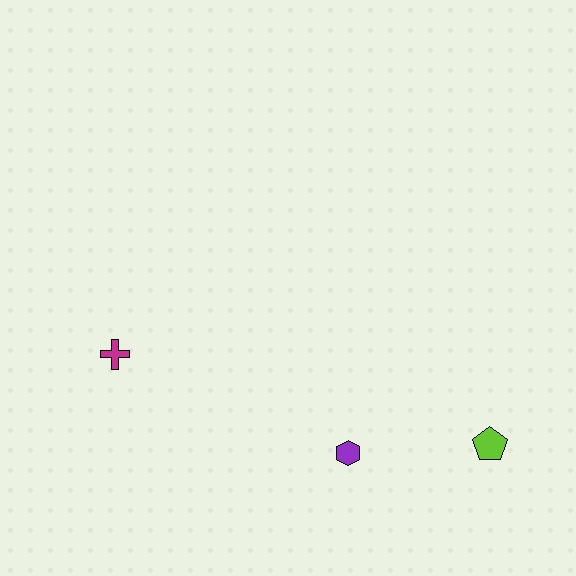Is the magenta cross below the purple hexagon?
No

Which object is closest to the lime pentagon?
The purple hexagon is closest to the lime pentagon.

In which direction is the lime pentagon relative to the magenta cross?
The lime pentagon is to the right of the magenta cross.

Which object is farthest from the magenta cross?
The lime pentagon is farthest from the magenta cross.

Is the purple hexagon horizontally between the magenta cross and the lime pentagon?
Yes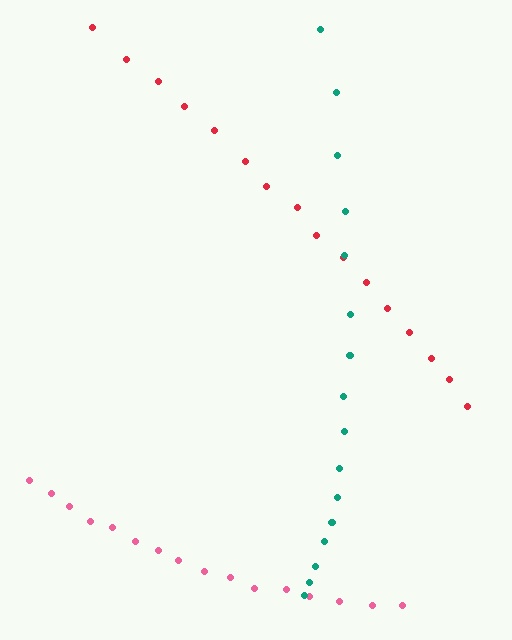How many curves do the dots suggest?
There are 3 distinct paths.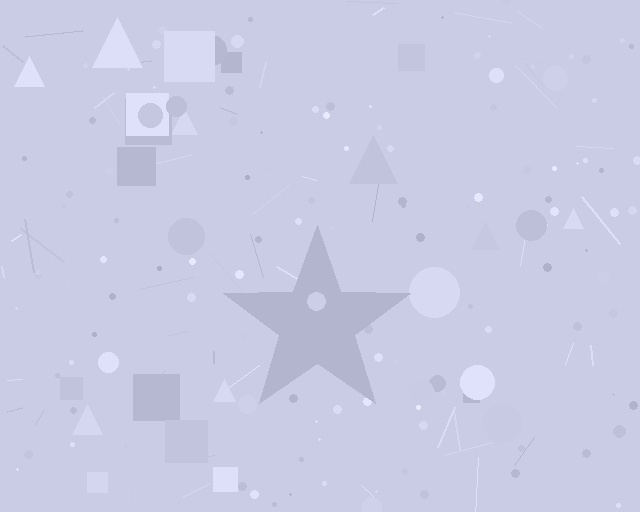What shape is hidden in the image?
A star is hidden in the image.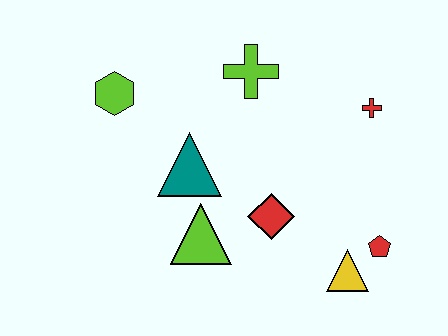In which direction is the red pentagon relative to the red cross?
The red pentagon is below the red cross.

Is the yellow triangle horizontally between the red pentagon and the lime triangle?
Yes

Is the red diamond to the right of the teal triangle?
Yes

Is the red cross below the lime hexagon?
Yes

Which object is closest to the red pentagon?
The yellow triangle is closest to the red pentagon.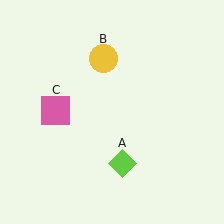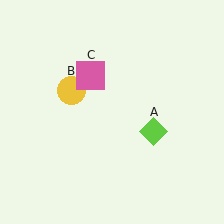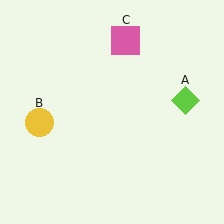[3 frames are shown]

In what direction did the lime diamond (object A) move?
The lime diamond (object A) moved up and to the right.